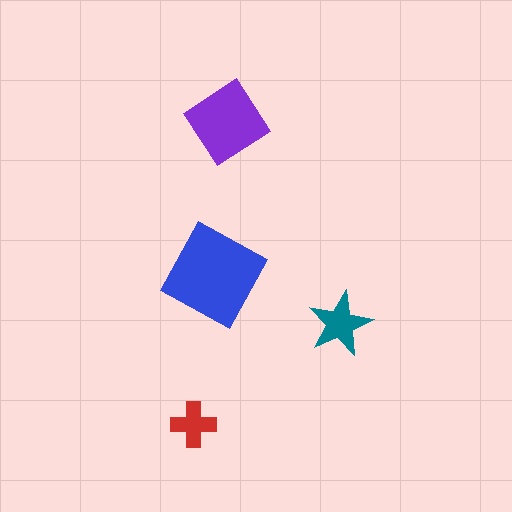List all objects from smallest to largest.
The red cross, the teal star, the purple diamond, the blue diamond.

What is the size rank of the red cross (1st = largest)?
4th.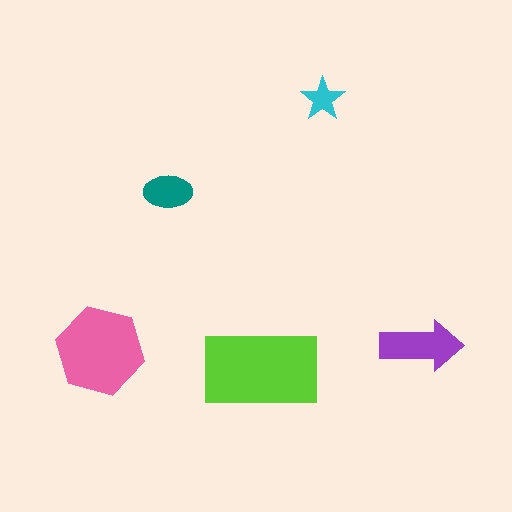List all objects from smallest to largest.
The cyan star, the teal ellipse, the purple arrow, the pink hexagon, the lime rectangle.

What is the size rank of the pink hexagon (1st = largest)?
2nd.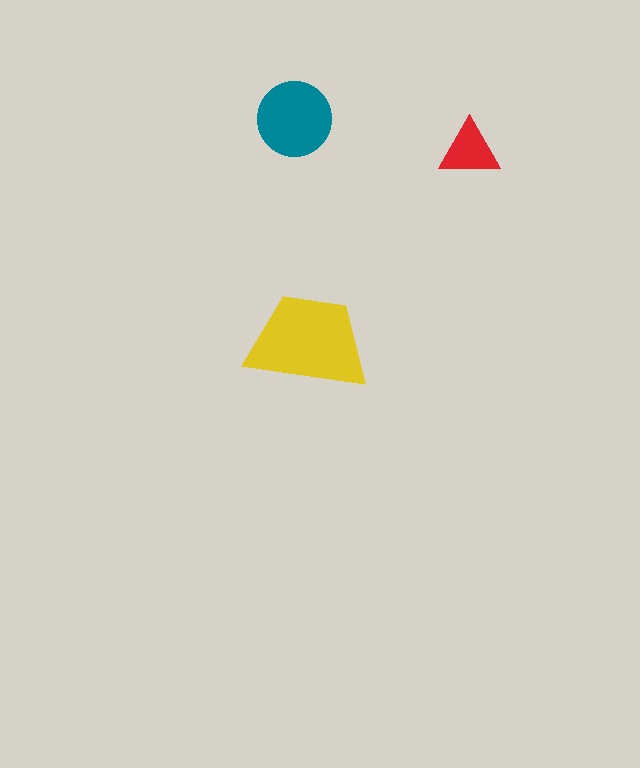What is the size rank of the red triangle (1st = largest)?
3rd.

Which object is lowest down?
The yellow trapezoid is bottommost.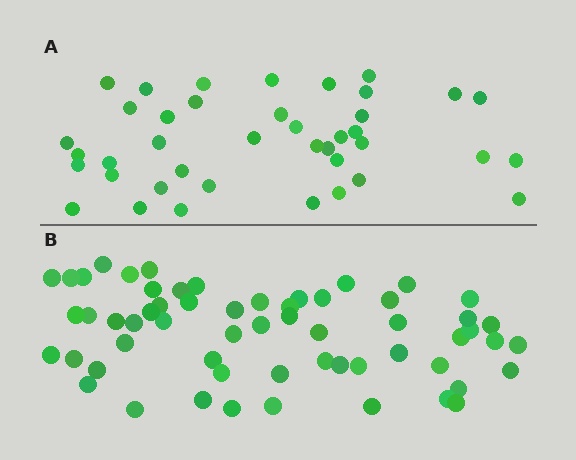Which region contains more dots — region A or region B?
Region B (the bottom region) has more dots.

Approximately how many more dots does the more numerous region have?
Region B has approximately 20 more dots than region A.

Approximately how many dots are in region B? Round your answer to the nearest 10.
About 60 dots. (The exact count is 59, which rounds to 60.)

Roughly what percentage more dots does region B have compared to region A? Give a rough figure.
About 50% more.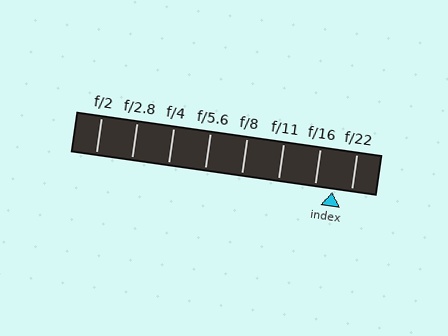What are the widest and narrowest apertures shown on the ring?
The widest aperture shown is f/2 and the narrowest is f/22.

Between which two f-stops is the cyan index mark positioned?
The index mark is between f/16 and f/22.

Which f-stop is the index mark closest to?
The index mark is closest to f/16.